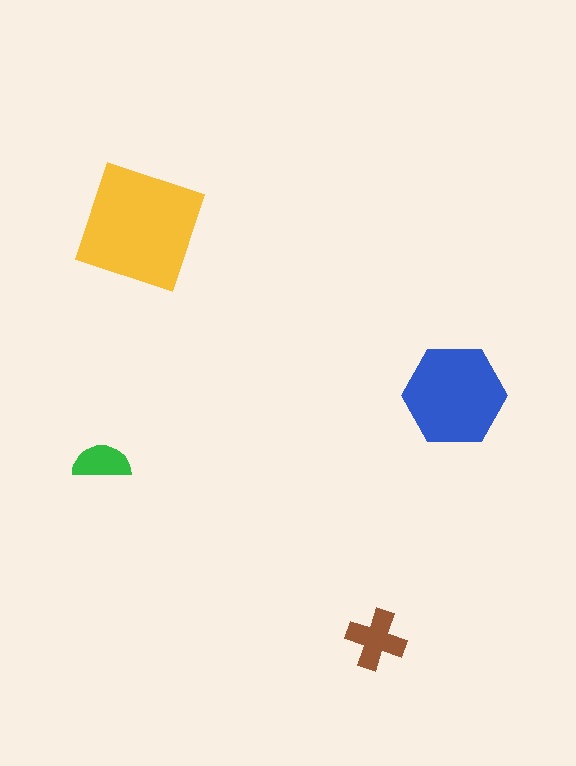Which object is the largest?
The yellow square.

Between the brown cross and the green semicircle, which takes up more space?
The brown cross.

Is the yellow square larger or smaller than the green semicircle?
Larger.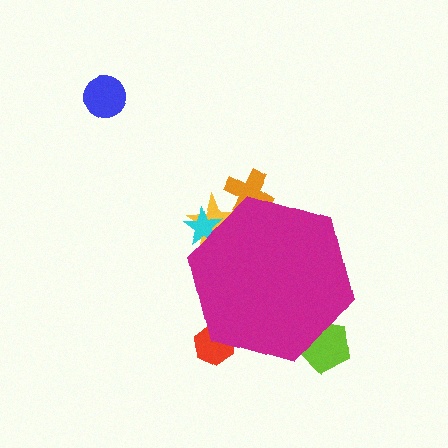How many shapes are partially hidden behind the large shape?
5 shapes are partially hidden.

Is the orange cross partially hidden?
Yes, the orange cross is partially hidden behind the magenta hexagon.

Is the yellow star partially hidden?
Yes, the yellow star is partially hidden behind the magenta hexagon.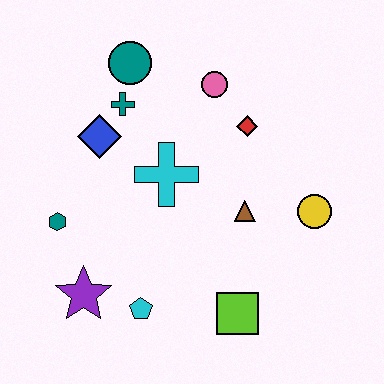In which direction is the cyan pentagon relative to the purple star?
The cyan pentagon is to the right of the purple star.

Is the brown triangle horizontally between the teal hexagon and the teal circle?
No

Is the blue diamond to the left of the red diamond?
Yes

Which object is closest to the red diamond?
The pink circle is closest to the red diamond.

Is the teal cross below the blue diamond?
No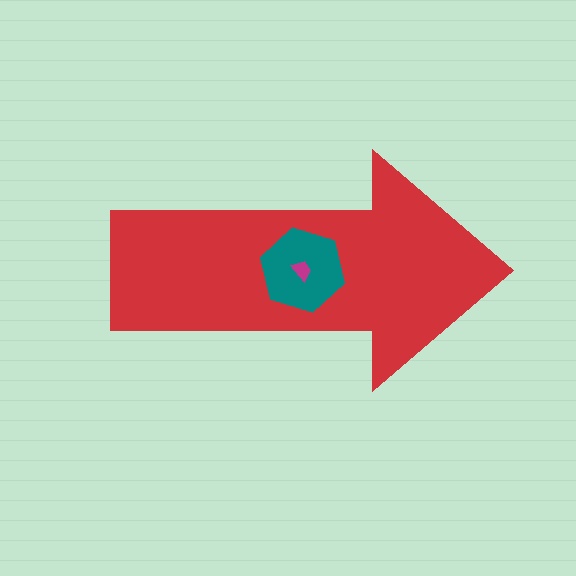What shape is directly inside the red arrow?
The teal hexagon.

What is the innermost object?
The magenta trapezoid.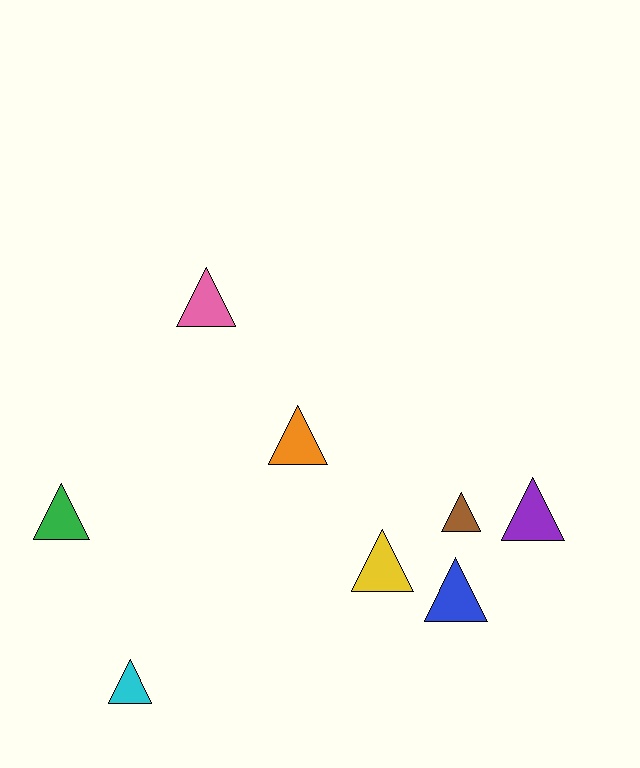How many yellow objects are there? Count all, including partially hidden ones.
There is 1 yellow object.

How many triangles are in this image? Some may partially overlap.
There are 8 triangles.